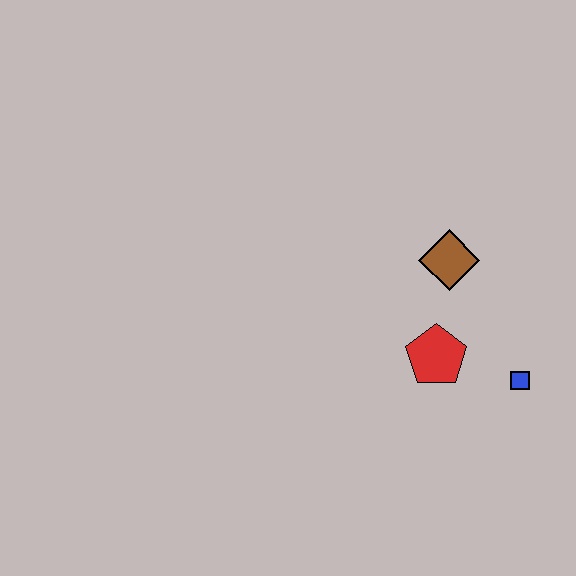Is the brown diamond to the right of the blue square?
No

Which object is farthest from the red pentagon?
The brown diamond is farthest from the red pentagon.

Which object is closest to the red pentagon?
The blue square is closest to the red pentagon.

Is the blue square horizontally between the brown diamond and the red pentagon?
No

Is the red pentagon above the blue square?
Yes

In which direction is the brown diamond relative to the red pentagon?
The brown diamond is above the red pentagon.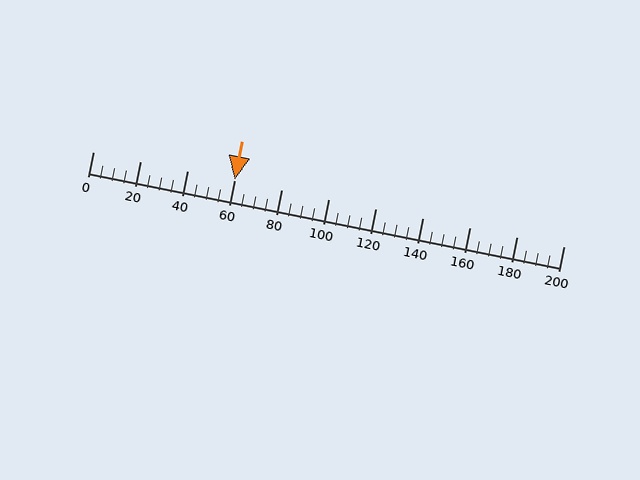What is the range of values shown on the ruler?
The ruler shows values from 0 to 200.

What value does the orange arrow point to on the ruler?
The orange arrow points to approximately 60.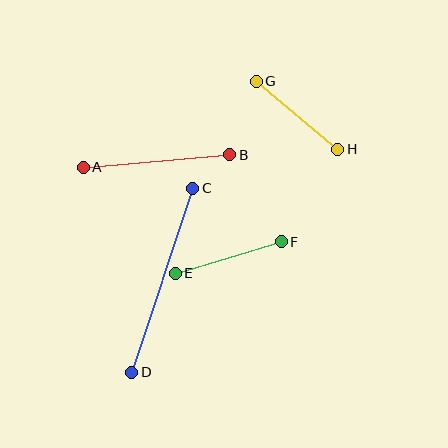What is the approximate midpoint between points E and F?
The midpoint is at approximately (228, 258) pixels.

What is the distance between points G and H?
The distance is approximately 107 pixels.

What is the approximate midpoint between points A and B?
The midpoint is at approximately (157, 161) pixels.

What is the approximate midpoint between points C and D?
The midpoint is at approximately (162, 280) pixels.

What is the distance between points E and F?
The distance is approximately 111 pixels.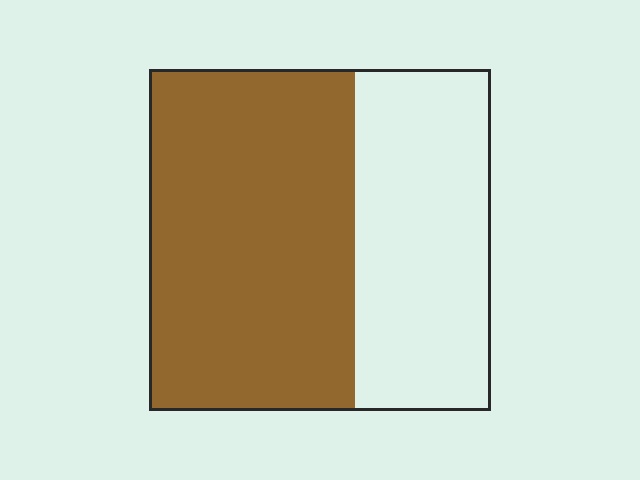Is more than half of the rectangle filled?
Yes.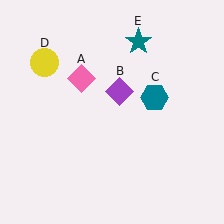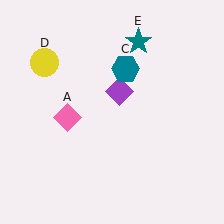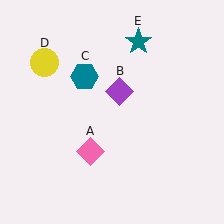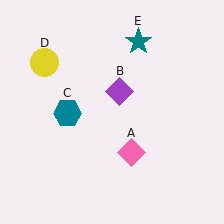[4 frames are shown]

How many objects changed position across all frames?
2 objects changed position: pink diamond (object A), teal hexagon (object C).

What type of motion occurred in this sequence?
The pink diamond (object A), teal hexagon (object C) rotated counterclockwise around the center of the scene.